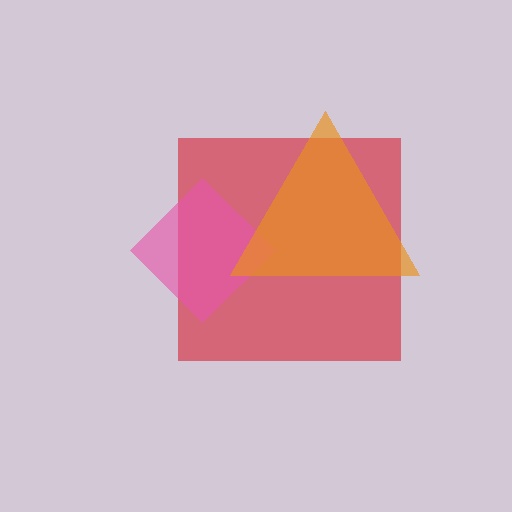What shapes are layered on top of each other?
The layered shapes are: a red square, a pink diamond, an orange triangle.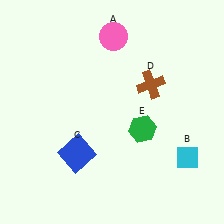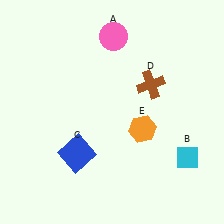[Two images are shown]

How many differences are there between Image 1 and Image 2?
There is 1 difference between the two images.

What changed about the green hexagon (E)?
In Image 1, E is green. In Image 2, it changed to orange.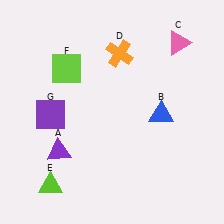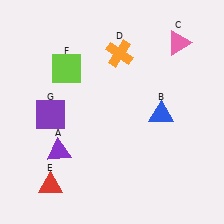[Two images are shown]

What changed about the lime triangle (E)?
In Image 1, E is lime. In Image 2, it changed to red.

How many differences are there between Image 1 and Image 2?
There is 1 difference between the two images.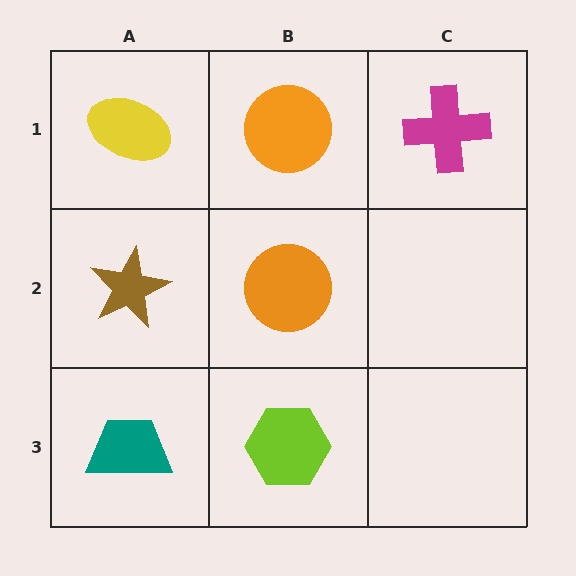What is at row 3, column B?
A lime hexagon.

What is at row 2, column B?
An orange circle.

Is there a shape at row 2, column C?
No, that cell is empty.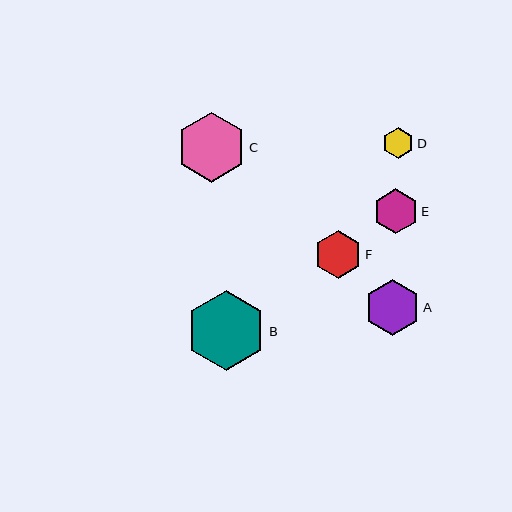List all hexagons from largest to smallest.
From largest to smallest: B, C, A, F, E, D.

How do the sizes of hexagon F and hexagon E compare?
Hexagon F and hexagon E are approximately the same size.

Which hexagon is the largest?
Hexagon B is the largest with a size of approximately 80 pixels.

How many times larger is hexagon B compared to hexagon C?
Hexagon B is approximately 1.1 times the size of hexagon C.